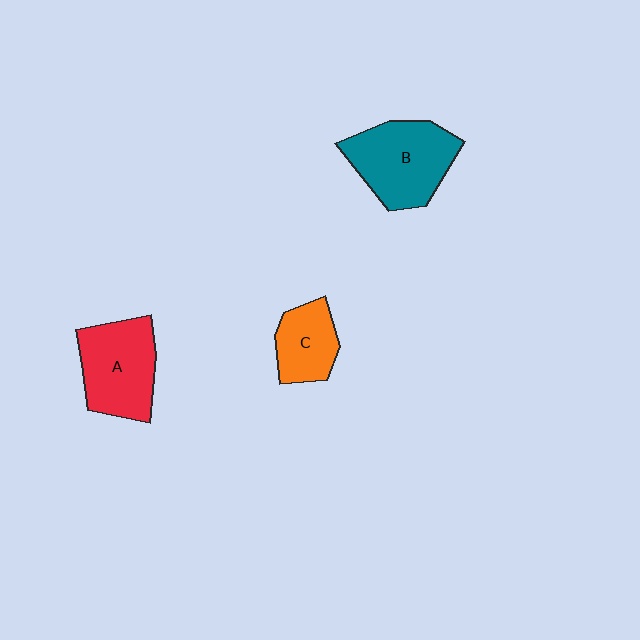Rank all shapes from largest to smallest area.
From largest to smallest: B (teal), A (red), C (orange).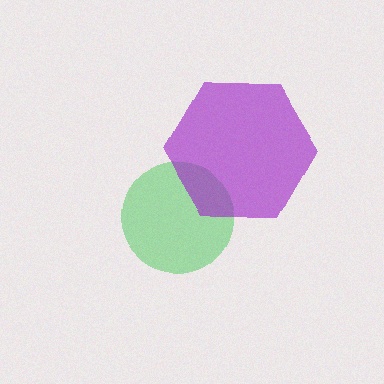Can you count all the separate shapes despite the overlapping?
Yes, there are 2 separate shapes.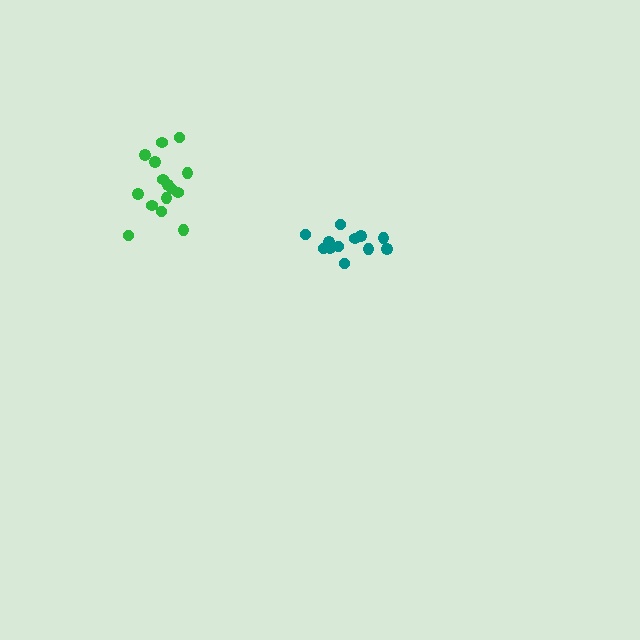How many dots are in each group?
Group 1: 15 dots, Group 2: 13 dots (28 total).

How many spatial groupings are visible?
There are 2 spatial groupings.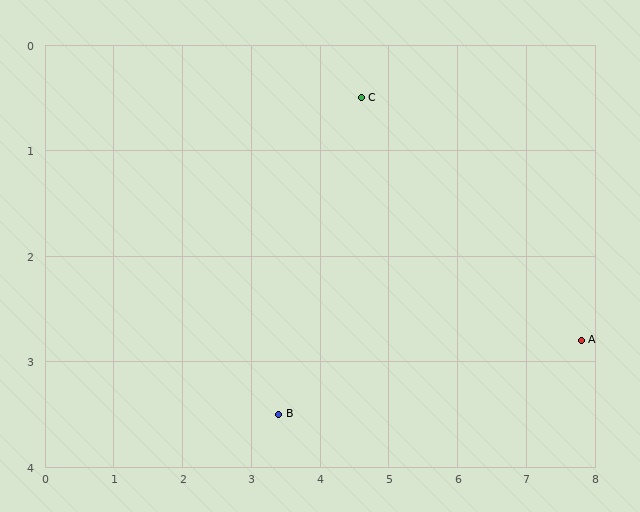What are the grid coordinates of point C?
Point C is at approximately (4.6, 0.5).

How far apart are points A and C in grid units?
Points A and C are about 3.9 grid units apart.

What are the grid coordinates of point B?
Point B is at approximately (3.4, 3.5).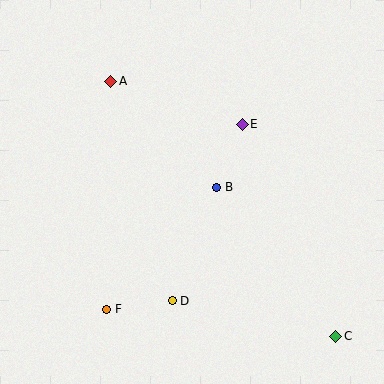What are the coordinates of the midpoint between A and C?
The midpoint between A and C is at (223, 209).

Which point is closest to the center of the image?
Point B at (217, 187) is closest to the center.